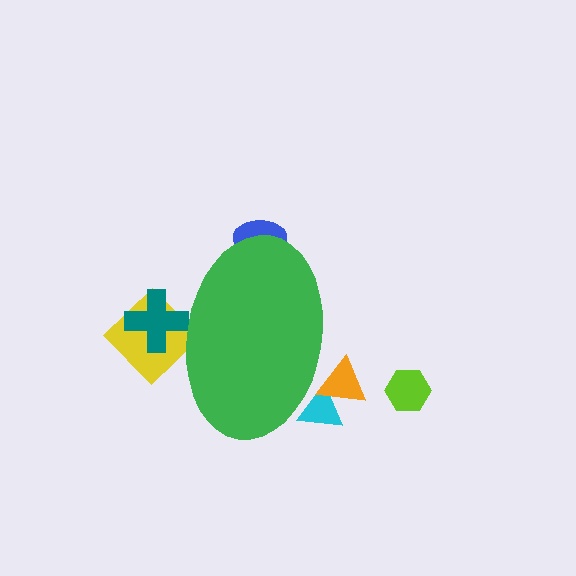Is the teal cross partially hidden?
Yes, the teal cross is partially hidden behind the green ellipse.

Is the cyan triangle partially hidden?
Yes, the cyan triangle is partially hidden behind the green ellipse.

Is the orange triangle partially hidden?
Yes, the orange triangle is partially hidden behind the green ellipse.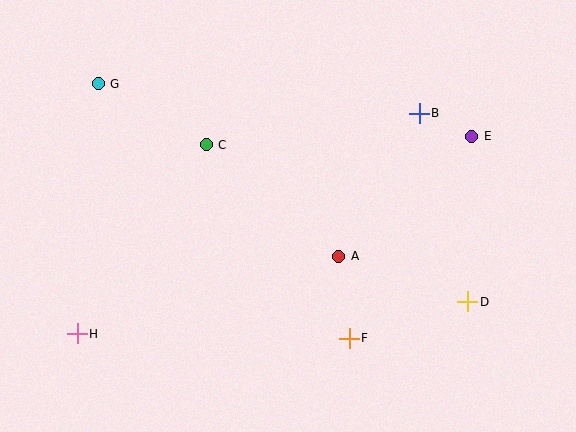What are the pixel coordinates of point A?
Point A is at (339, 256).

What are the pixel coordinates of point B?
Point B is at (419, 113).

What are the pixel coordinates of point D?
Point D is at (468, 302).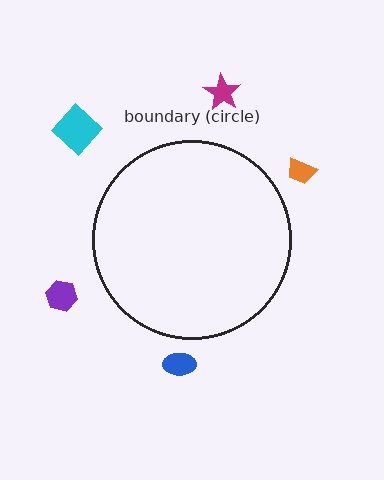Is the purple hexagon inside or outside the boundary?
Outside.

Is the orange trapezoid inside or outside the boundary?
Outside.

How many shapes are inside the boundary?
0 inside, 5 outside.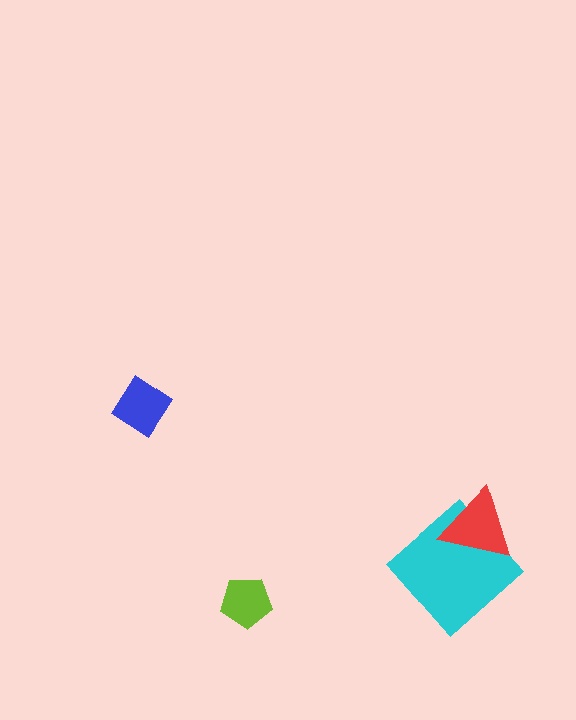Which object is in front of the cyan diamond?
The red triangle is in front of the cyan diamond.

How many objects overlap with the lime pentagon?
0 objects overlap with the lime pentagon.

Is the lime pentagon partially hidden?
No, no other shape covers it.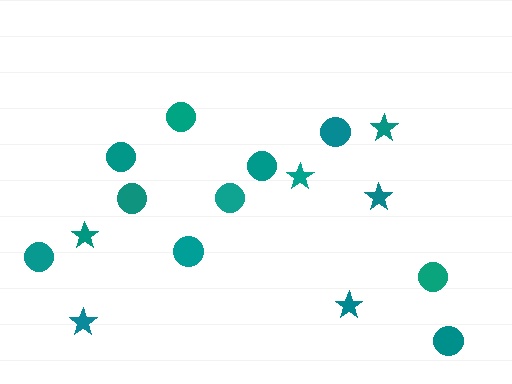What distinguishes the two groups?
There are 2 groups: one group of stars (6) and one group of circles (10).